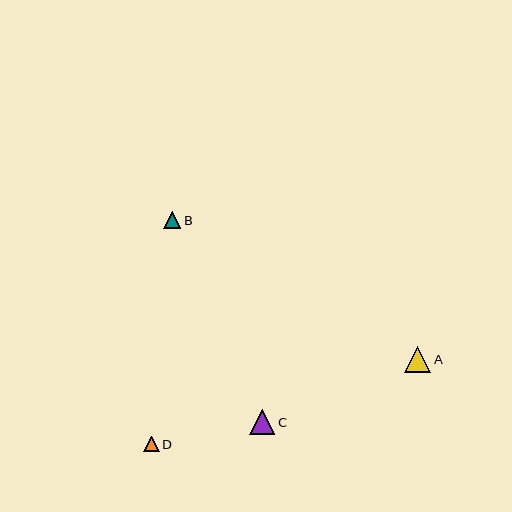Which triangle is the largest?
Triangle A is the largest with a size of approximately 26 pixels.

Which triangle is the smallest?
Triangle D is the smallest with a size of approximately 16 pixels.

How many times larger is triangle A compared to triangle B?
Triangle A is approximately 1.5 times the size of triangle B.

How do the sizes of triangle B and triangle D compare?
Triangle B and triangle D are approximately the same size.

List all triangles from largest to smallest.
From largest to smallest: A, C, B, D.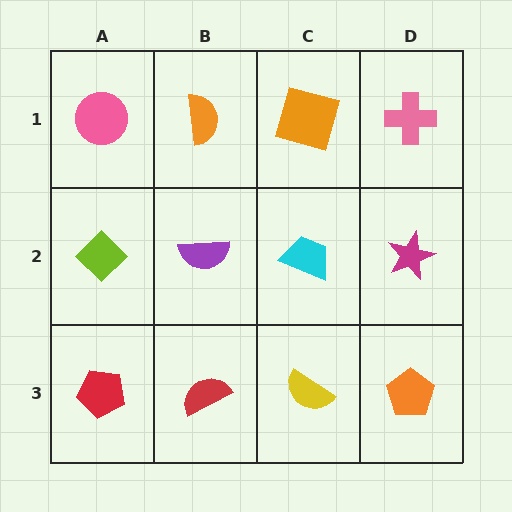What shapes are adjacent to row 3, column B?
A purple semicircle (row 2, column B), a red pentagon (row 3, column A), a yellow semicircle (row 3, column C).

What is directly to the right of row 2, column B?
A cyan trapezoid.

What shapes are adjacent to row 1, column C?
A cyan trapezoid (row 2, column C), an orange semicircle (row 1, column B), a pink cross (row 1, column D).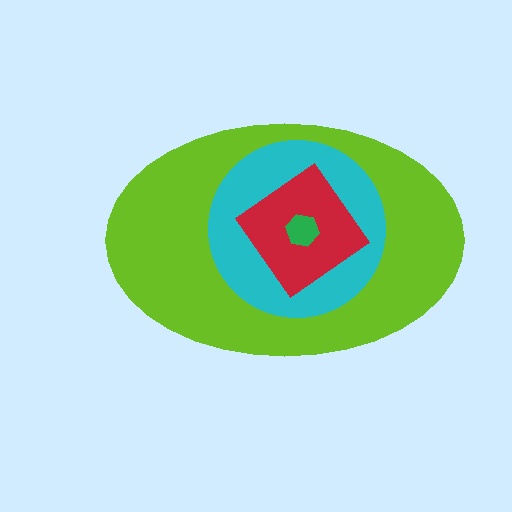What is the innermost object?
The green hexagon.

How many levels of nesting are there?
4.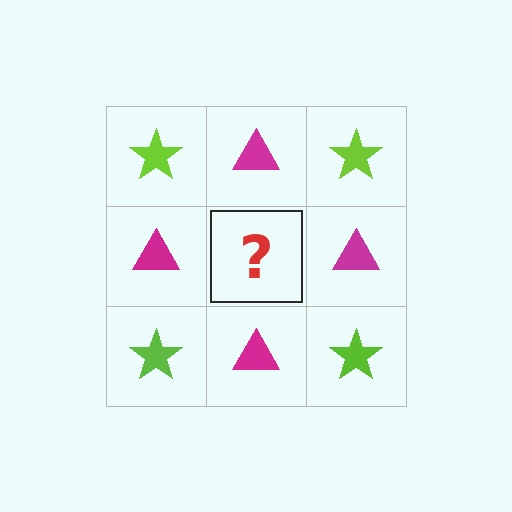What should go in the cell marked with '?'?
The missing cell should contain a lime star.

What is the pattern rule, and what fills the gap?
The rule is that it alternates lime star and magenta triangle in a checkerboard pattern. The gap should be filled with a lime star.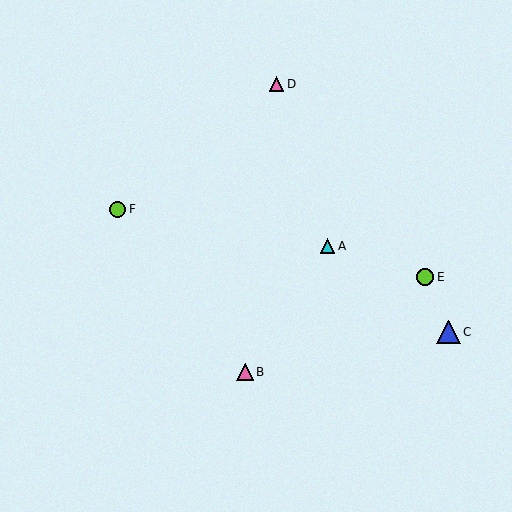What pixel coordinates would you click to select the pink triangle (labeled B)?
Click at (245, 372) to select the pink triangle B.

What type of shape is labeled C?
Shape C is a blue triangle.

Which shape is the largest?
The blue triangle (labeled C) is the largest.